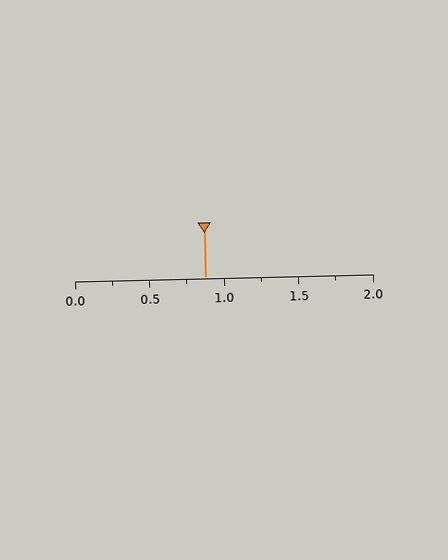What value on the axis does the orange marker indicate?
The marker indicates approximately 0.88.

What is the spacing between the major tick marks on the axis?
The major ticks are spaced 0.5 apart.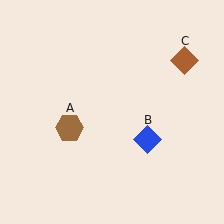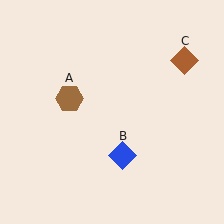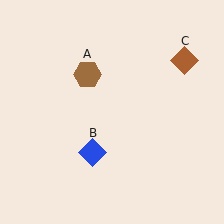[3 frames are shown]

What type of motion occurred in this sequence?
The brown hexagon (object A), blue diamond (object B) rotated clockwise around the center of the scene.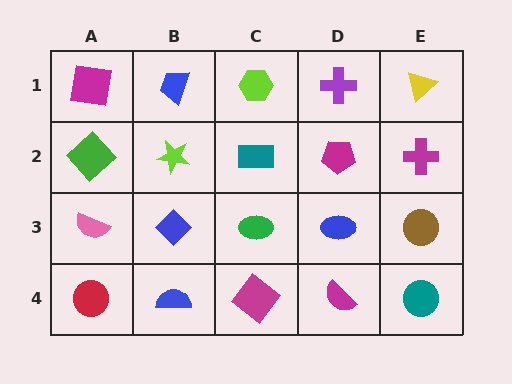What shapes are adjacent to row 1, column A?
A green diamond (row 2, column A), a blue trapezoid (row 1, column B).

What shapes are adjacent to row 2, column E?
A yellow triangle (row 1, column E), a brown circle (row 3, column E), a magenta pentagon (row 2, column D).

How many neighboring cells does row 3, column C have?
4.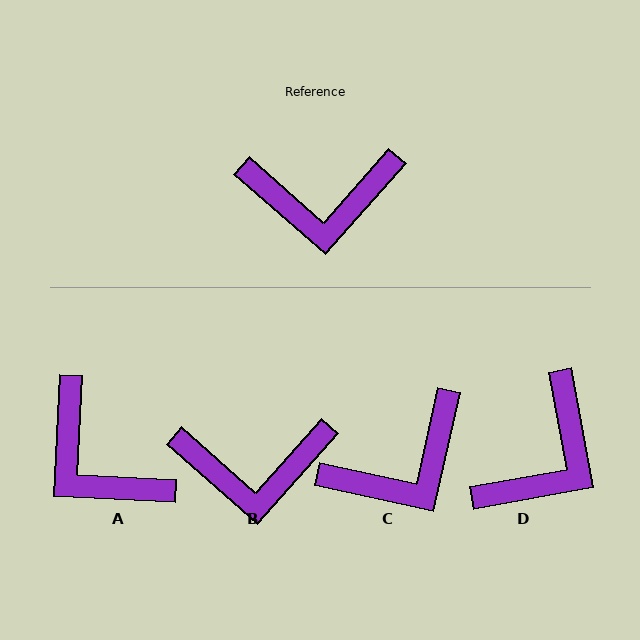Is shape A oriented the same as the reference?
No, it is off by about 52 degrees.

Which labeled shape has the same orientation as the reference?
B.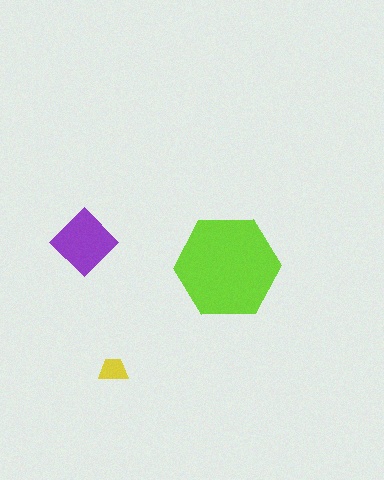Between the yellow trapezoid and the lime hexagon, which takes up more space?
The lime hexagon.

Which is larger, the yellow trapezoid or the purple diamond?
The purple diamond.